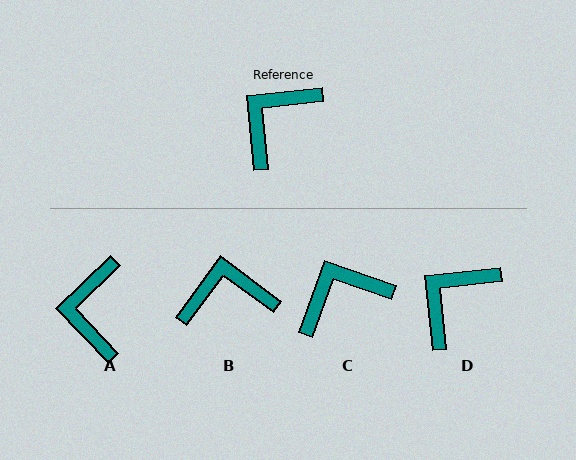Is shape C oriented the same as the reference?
No, it is off by about 25 degrees.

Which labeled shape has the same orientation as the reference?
D.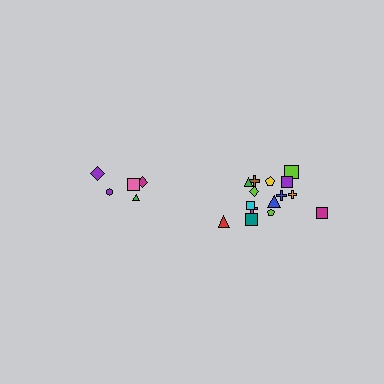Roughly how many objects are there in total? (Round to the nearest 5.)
Roughly 20 objects in total.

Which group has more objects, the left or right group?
The right group.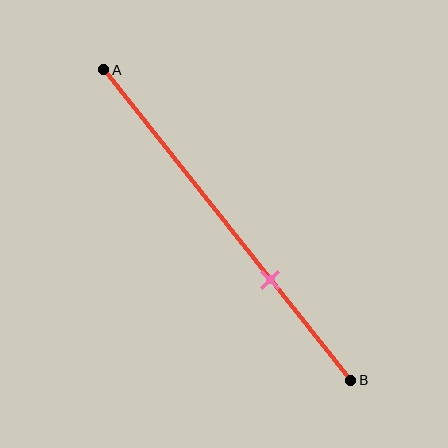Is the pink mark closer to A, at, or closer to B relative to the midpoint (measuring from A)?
The pink mark is closer to point B than the midpoint of segment AB.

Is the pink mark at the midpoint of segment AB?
No, the mark is at about 70% from A, not at the 50% midpoint.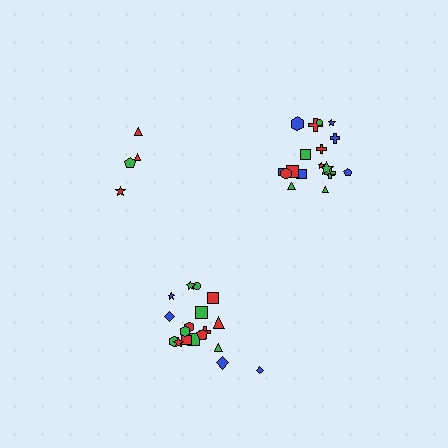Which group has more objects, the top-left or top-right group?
The top-right group.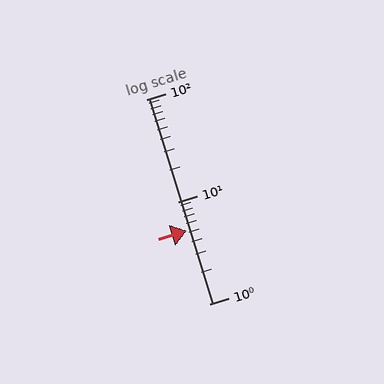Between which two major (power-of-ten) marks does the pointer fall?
The pointer is between 1 and 10.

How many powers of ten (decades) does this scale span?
The scale spans 2 decades, from 1 to 100.